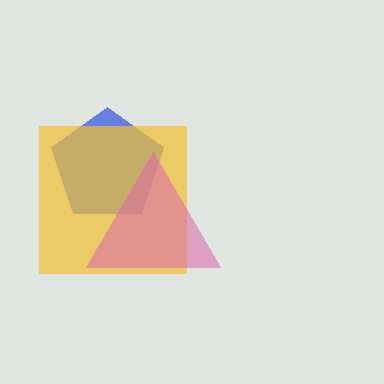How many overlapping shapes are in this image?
There are 3 overlapping shapes in the image.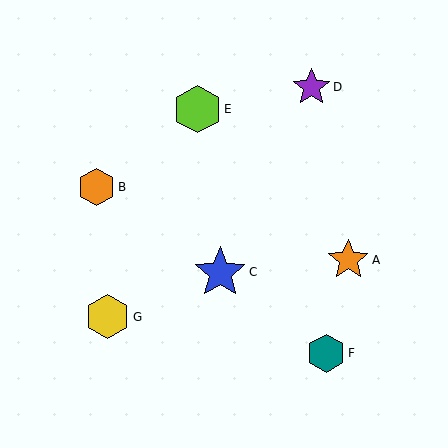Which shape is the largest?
The blue star (labeled C) is the largest.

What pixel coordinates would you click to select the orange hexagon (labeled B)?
Click at (96, 187) to select the orange hexagon B.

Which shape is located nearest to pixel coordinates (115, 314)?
The yellow hexagon (labeled G) at (108, 317) is nearest to that location.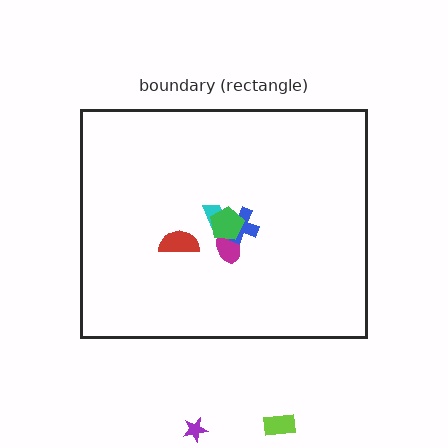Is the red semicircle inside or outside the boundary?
Inside.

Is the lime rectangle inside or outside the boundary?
Outside.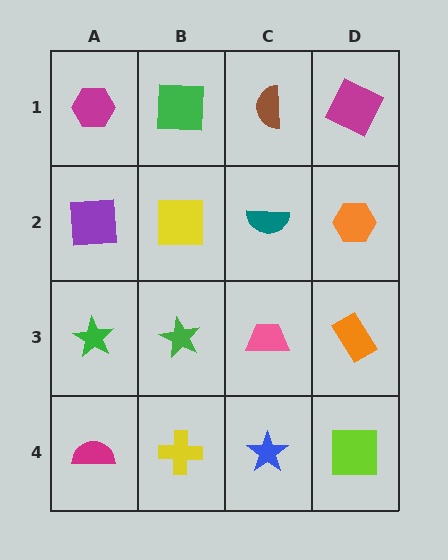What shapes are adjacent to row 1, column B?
A yellow square (row 2, column B), a magenta hexagon (row 1, column A), a brown semicircle (row 1, column C).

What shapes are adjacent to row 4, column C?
A pink trapezoid (row 3, column C), a yellow cross (row 4, column B), a lime square (row 4, column D).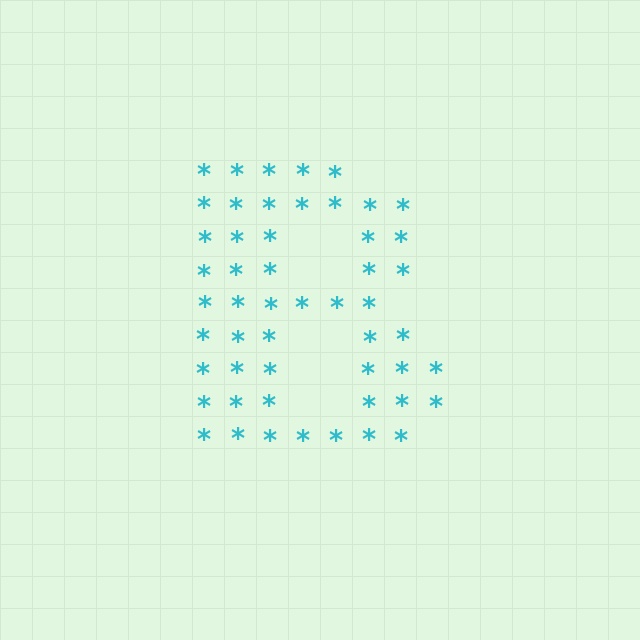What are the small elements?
The small elements are asterisks.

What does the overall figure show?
The overall figure shows the letter B.